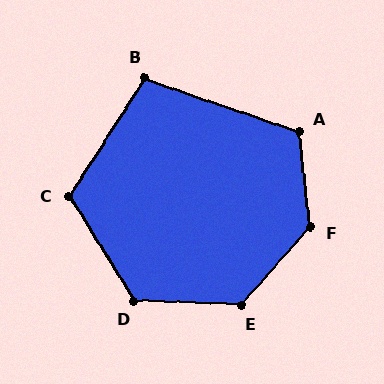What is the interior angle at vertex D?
Approximately 124 degrees (obtuse).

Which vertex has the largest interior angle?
F, at approximately 132 degrees.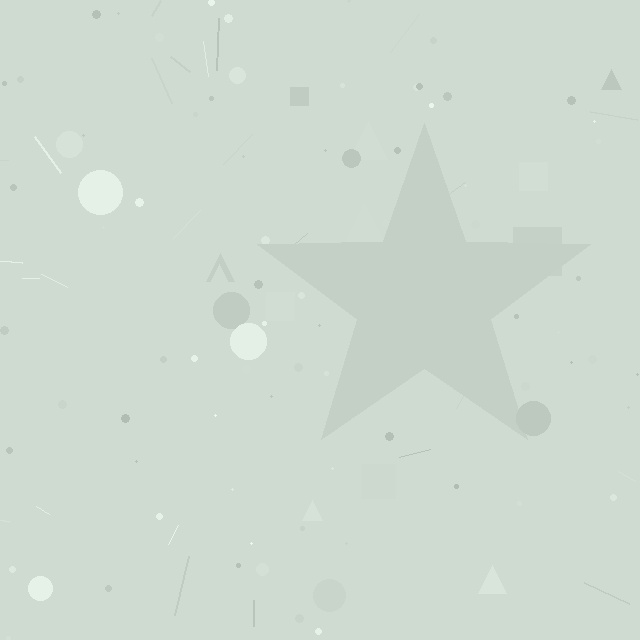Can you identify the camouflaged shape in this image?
The camouflaged shape is a star.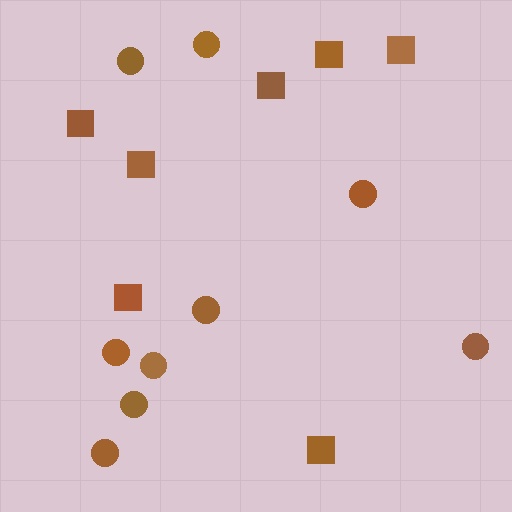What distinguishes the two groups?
There are 2 groups: one group of squares (7) and one group of circles (9).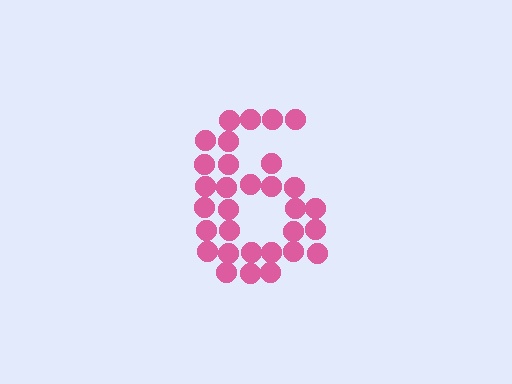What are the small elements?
The small elements are circles.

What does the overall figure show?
The overall figure shows the digit 6.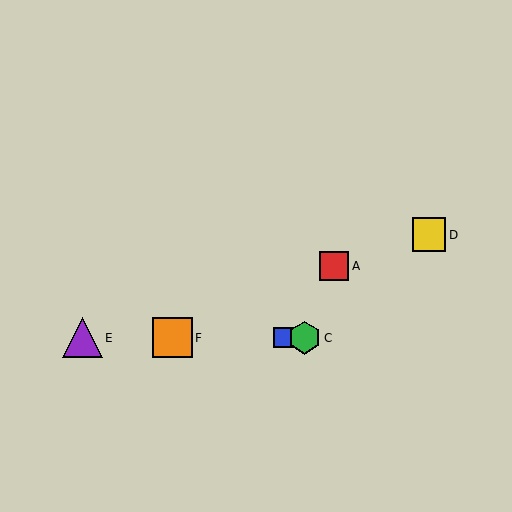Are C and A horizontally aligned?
No, C is at y≈338 and A is at y≈266.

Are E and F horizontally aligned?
Yes, both are at y≈338.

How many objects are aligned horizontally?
4 objects (B, C, E, F) are aligned horizontally.